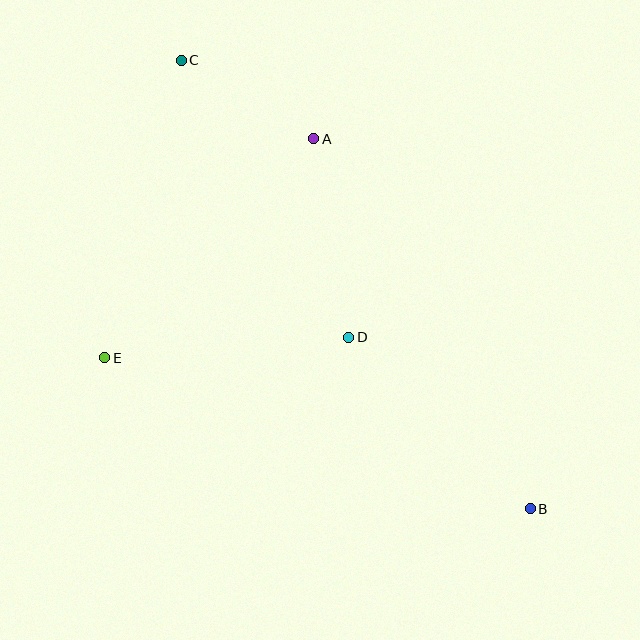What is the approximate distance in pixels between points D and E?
The distance between D and E is approximately 245 pixels.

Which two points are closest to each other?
Points A and C are closest to each other.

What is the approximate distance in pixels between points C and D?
The distance between C and D is approximately 324 pixels.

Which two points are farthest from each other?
Points B and C are farthest from each other.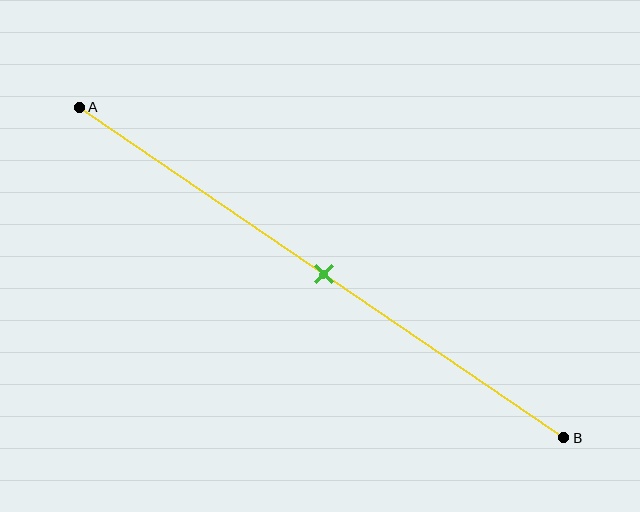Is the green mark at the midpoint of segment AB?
Yes, the mark is approximately at the midpoint.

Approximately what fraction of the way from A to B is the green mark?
The green mark is approximately 50% of the way from A to B.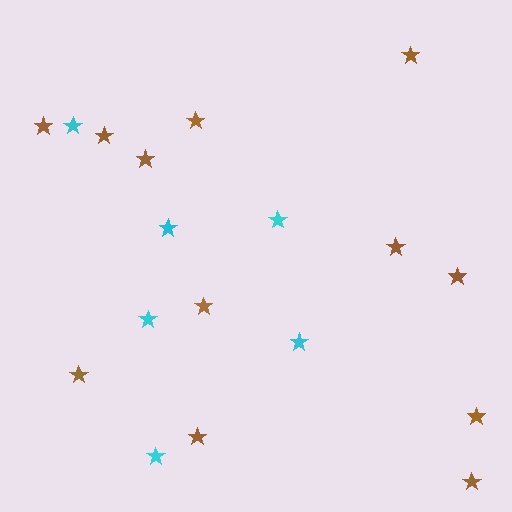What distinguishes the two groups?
There are 2 groups: one group of cyan stars (6) and one group of brown stars (12).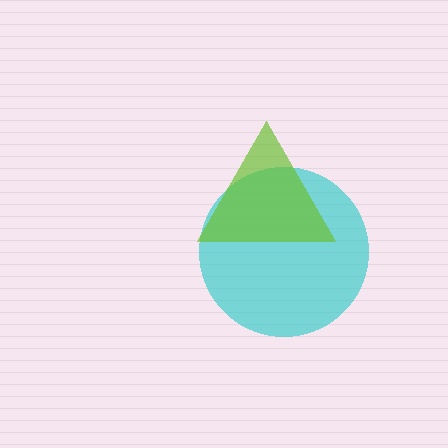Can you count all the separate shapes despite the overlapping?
Yes, there are 2 separate shapes.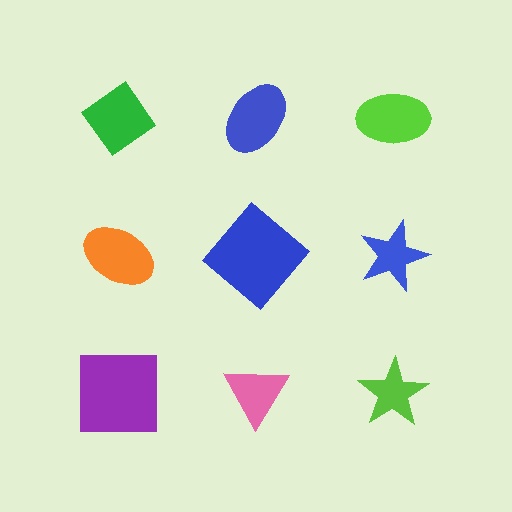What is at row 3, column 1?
A purple square.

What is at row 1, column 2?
A blue ellipse.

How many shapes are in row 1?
3 shapes.